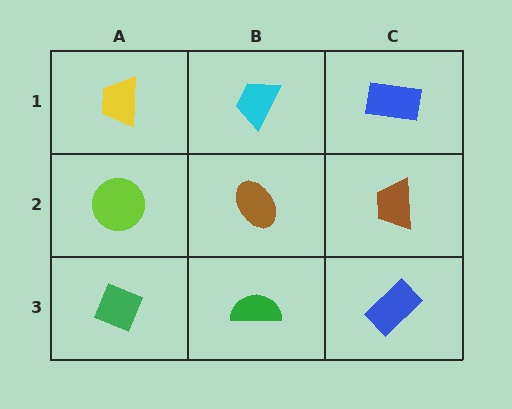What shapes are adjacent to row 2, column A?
A yellow trapezoid (row 1, column A), a green diamond (row 3, column A), a brown ellipse (row 2, column B).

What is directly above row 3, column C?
A brown trapezoid.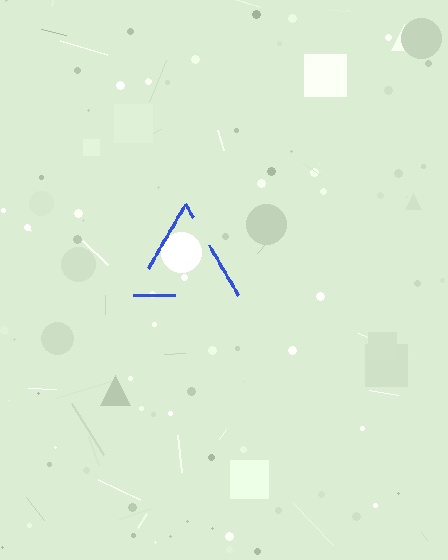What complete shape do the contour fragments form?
The contour fragments form a triangle.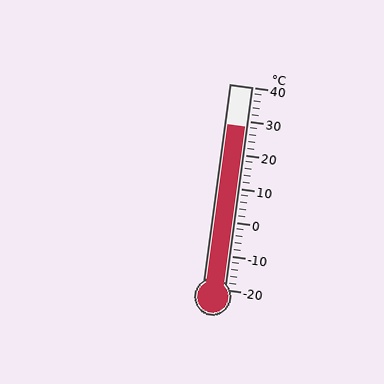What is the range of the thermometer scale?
The thermometer scale ranges from -20°C to 40°C.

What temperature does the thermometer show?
The thermometer shows approximately 28°C.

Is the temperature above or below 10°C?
The temperature is above 10°C.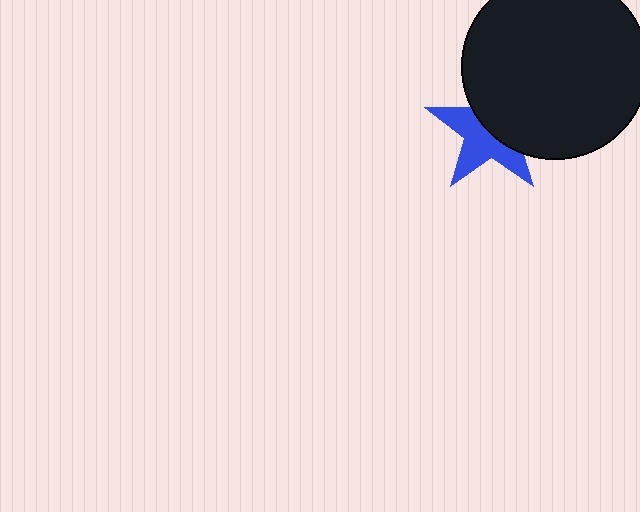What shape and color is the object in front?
The object in front is a black circle.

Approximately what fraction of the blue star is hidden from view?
Roughly 49% of the blue star is hidden behind the black circle.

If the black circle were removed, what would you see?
You would see the complete blue star.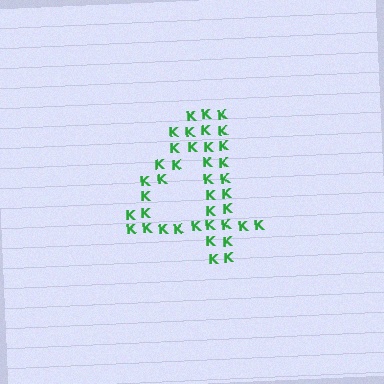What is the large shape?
The large shape is the digit 4.